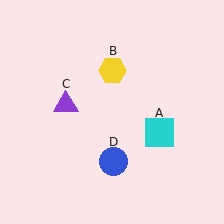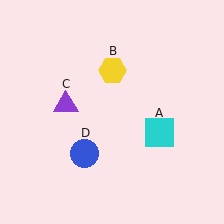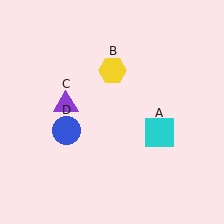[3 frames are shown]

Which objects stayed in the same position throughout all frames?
Cyan square (object A) and yellow hexagon (object B) and purple triangle (object C) remained stationary.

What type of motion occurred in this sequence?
The blue circle (object D) rotated clockwise around the center of the scene.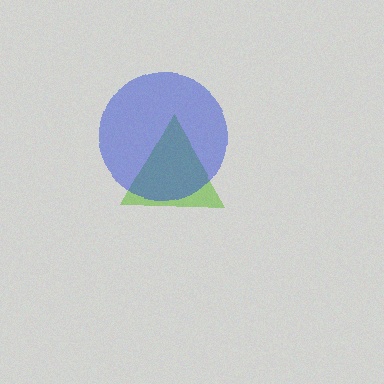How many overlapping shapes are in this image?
There are 2 overlapping shapes in the image.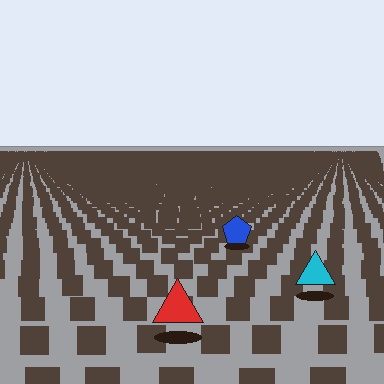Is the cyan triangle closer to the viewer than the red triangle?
No. The red triangle is closer — you can tell from the texture gradient: the ground texture is coarser near it.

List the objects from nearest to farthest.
From nearest to farthest: the red triangle, the cyan triangle, the blue pentagon.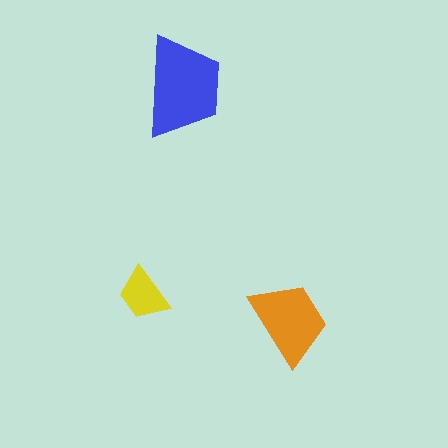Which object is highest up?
The blue trapezoid is topmost.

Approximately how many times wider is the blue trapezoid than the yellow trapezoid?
About 2 times wider.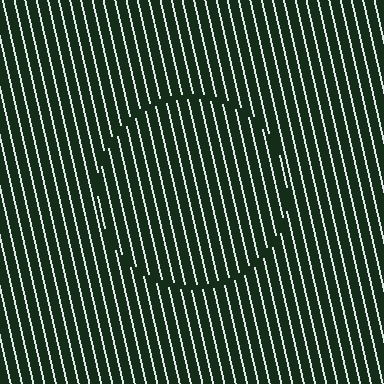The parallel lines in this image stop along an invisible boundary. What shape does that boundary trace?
An illusory circle. The interior of the shape contains the same grating, shifted by half a period — the contour is defined by the phase discontinuity where line-ends from the inner and outer gratings abut.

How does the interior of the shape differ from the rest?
The interior of the shape contains the same grating, shifted by half a period — the contour is defined by the phase discontinuity where line-ends from the inner and outer gratings abut.